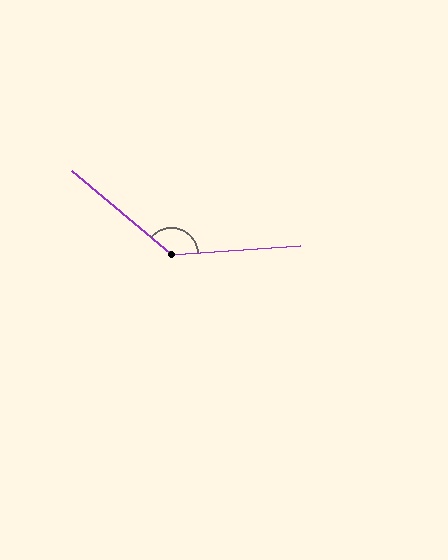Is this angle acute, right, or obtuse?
It is obtuse.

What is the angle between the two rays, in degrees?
Approximately 137 degrees.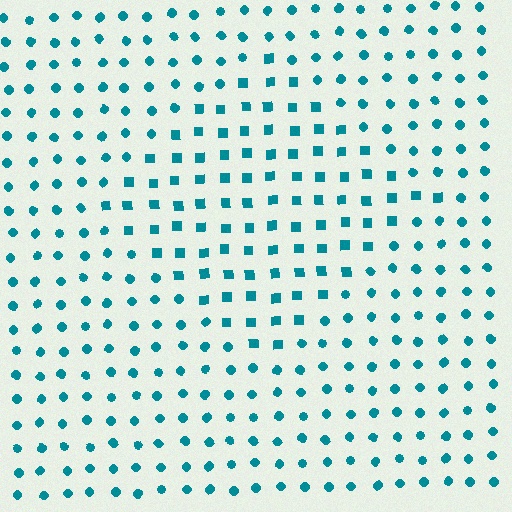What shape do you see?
I see a diamond.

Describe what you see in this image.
The image is filled with small teal elements arranged in a uniform grid. A diamond-shaped region contains squares, while the surrounding area contains circles. The boundary is defined purely by the change in element shape.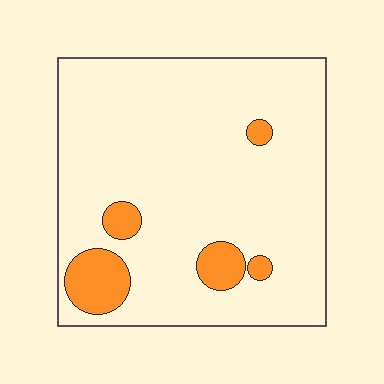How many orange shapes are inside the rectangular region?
5.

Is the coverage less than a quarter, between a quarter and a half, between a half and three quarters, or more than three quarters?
Less than a quarter.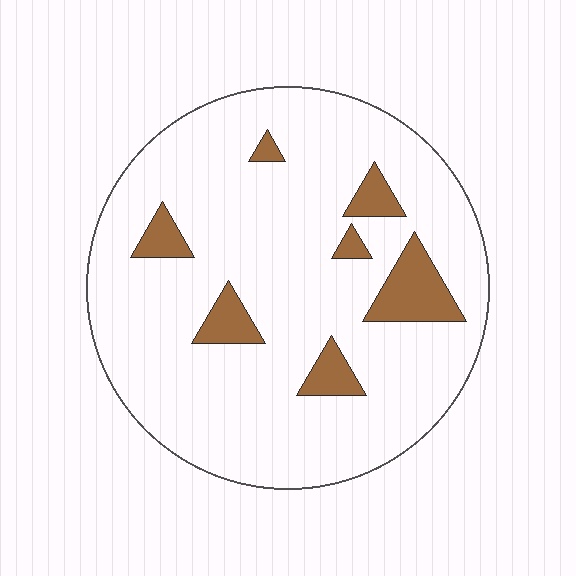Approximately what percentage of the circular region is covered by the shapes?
Approximately 10%.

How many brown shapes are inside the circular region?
7.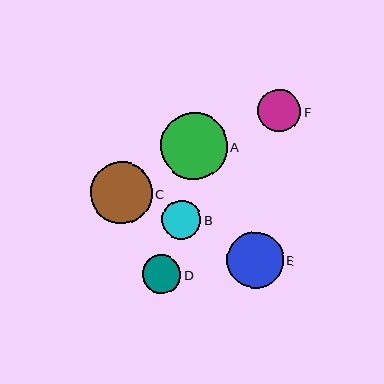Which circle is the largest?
Circle A is the largest with a size of approximately 67 pixels.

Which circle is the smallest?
Circle D is the smallest with a size of approximately 39 pixels.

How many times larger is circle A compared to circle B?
Circle A is approximately 1.7 times the size of circle B.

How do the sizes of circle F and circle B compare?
Circle F and circle B are approximately the same size.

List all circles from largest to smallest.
From largest to smallest: A, C, E, F, B, D.